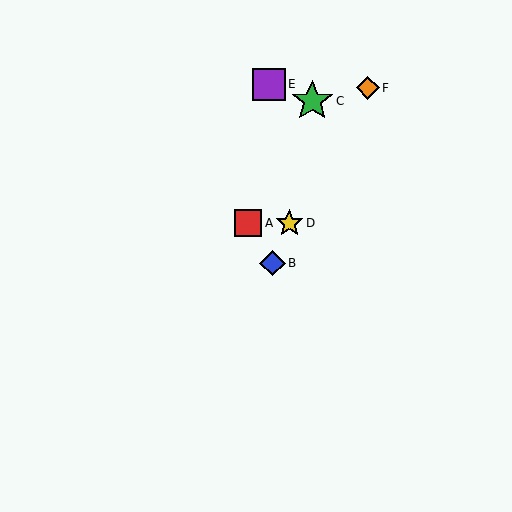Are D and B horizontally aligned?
No, D is at y≈223 and B is at y≈263.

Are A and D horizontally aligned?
Yes, both are at y≈223.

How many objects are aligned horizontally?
2 objects (A, D) are aligned horizontally.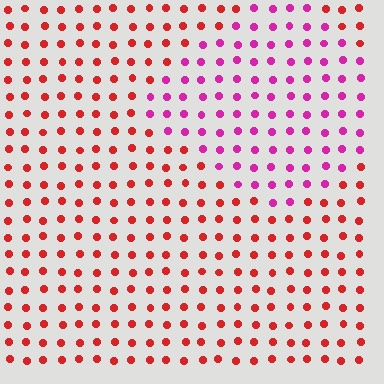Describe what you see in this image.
The image is filled with small red elements in a uniform arrangement. A diamond-shaped region is visible where the elements are tinted to a slightly different hue, forming a subtle color boundary.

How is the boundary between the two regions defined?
The boundary is defined purely by a slight shift in hue (about 44 degrees). Spacing, size, and orientation are identical on both sides.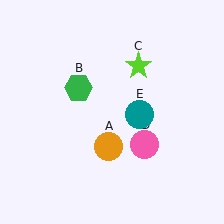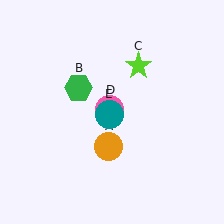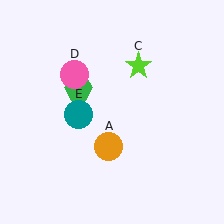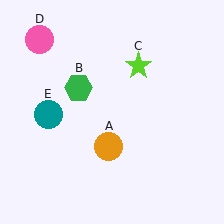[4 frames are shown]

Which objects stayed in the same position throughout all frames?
Orange circle (object A) and green hexagon (object B) and lime star (object C) remained stationary.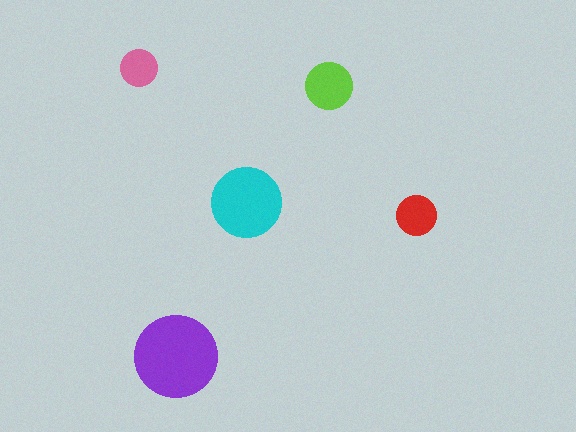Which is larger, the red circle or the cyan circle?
The cyan one.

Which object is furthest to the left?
The pink circle is leftmost.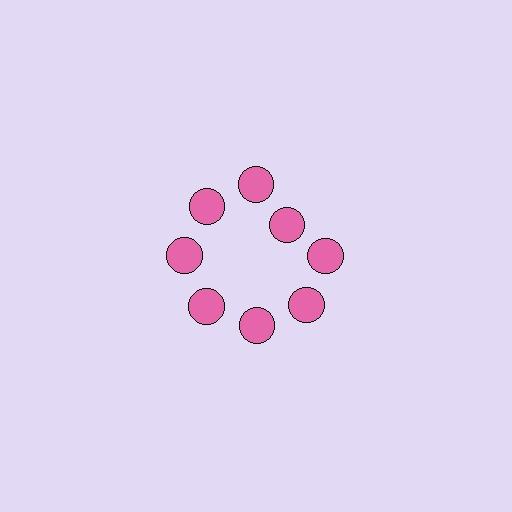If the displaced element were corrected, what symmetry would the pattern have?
It would have 8-fold rotational symmetry — the pattern would map onto itself every 45 degrees.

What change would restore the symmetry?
The symmetry would be restored by moving it outward, back onto the ring so that all 8 circles sit at equal angles and equal distance from the center.